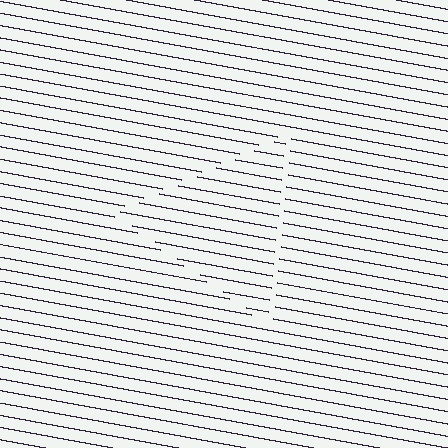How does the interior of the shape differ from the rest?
The interior of the shape contains the same grating, shifted by half a period — the contour is defined by the phase discontinuity where line-ends from the inner and outer gratings abut.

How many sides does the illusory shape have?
3 sides — the line-ends trace a triangle.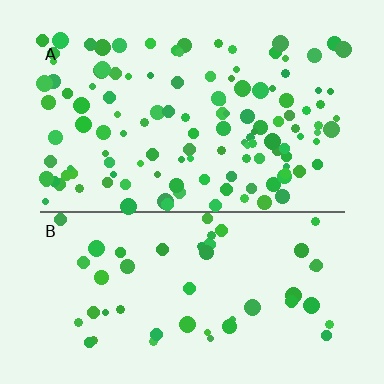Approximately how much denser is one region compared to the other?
Approximately 2.5× — region A over region B.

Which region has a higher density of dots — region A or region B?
A (the top).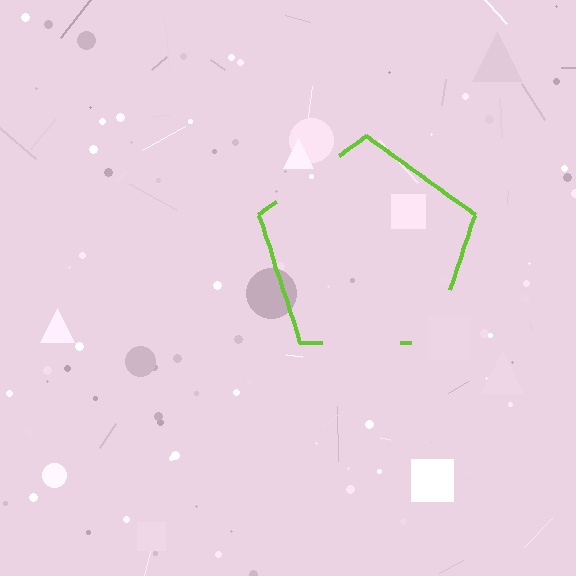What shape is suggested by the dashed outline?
The dashed outline suggests a pentagon.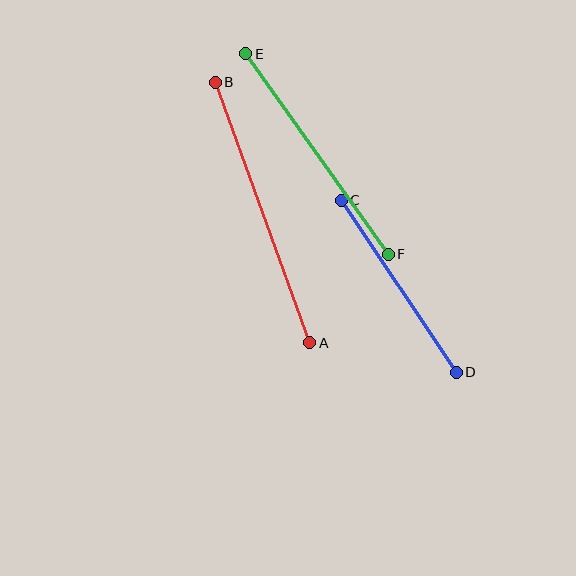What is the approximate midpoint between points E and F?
The midpoint is at approximately (317, 154) pixels.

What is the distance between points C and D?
The distance is approximately 207 pixels.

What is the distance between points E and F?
The distance is approximately 246 pixels.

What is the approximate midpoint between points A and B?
The midpoint is at approximately (262, 212) pixels.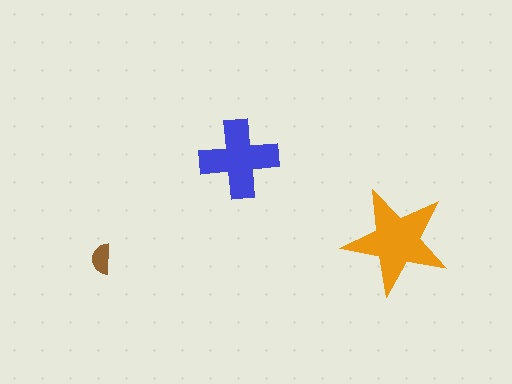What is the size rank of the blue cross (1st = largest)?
2nd.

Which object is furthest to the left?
The brown semicircle is leftmost.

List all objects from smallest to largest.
The brown semicircle, the blue cross, the orange star.